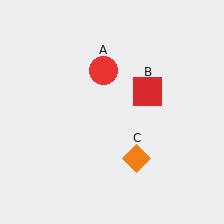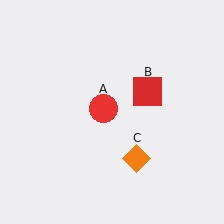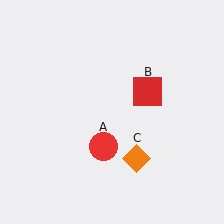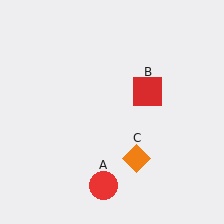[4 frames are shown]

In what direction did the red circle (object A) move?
The red circle (object A) moved down.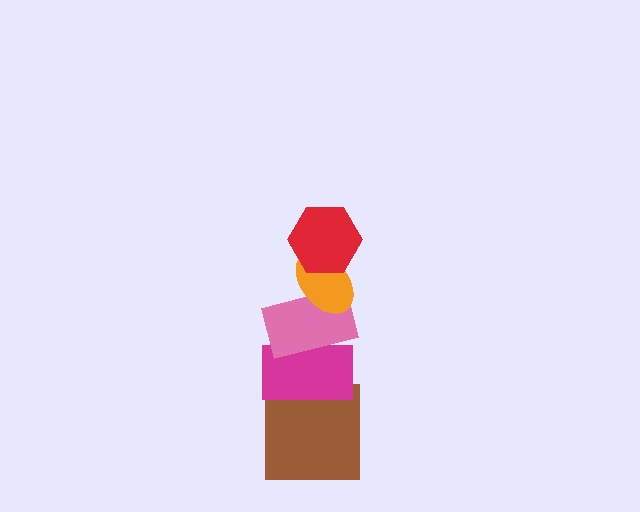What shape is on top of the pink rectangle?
The orange ellipse is on top of the pink rectangle.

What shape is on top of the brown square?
The magenta rectangle is on top of the brown square.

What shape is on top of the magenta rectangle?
The pink rectangle is on top of the magenta rectangle.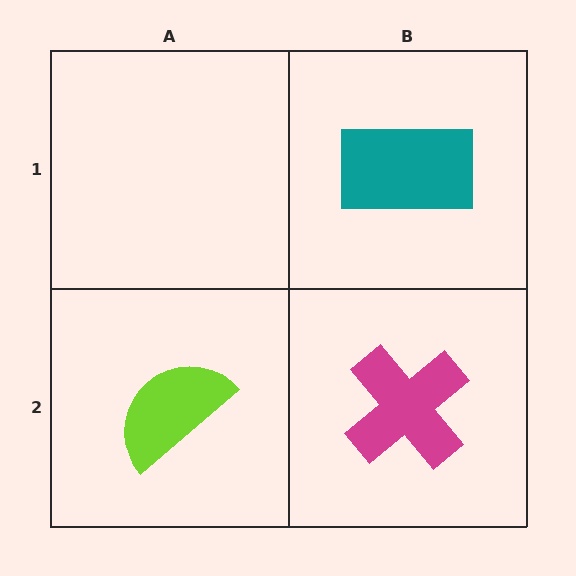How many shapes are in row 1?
1 shape.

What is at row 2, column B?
A magenta cross.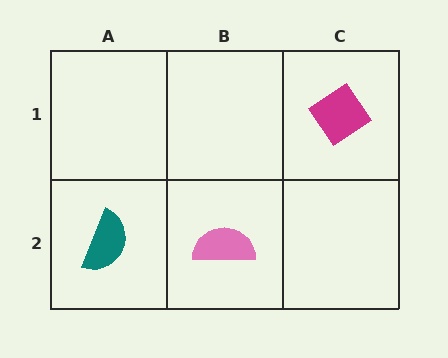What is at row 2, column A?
A teal semicircle.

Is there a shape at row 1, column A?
No, that cell is empty.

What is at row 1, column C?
A magenta diamond.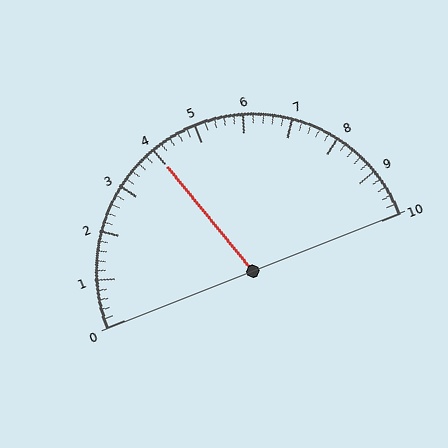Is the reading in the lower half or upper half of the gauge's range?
The reading is in the lower half of the range (0 to 10).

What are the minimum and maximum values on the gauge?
The gauge ranges from 0 to 10.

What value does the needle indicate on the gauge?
The needle indicates approximately 4.0.